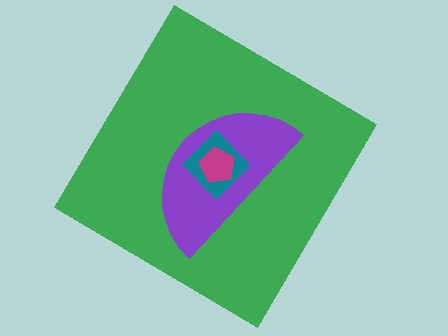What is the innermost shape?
The magenta pentagon.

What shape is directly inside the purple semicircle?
The teal diamond.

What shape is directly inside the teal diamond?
The magenta pentagon.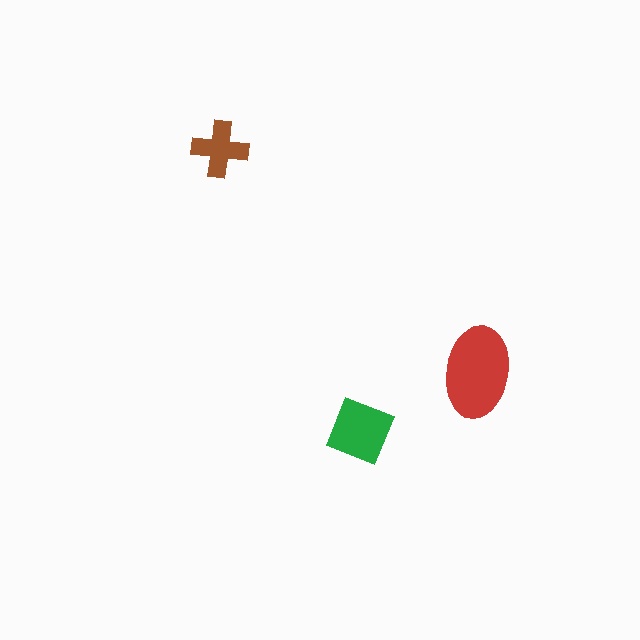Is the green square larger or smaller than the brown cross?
Larger.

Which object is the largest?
The red ellipse.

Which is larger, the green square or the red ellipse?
The red ellipse.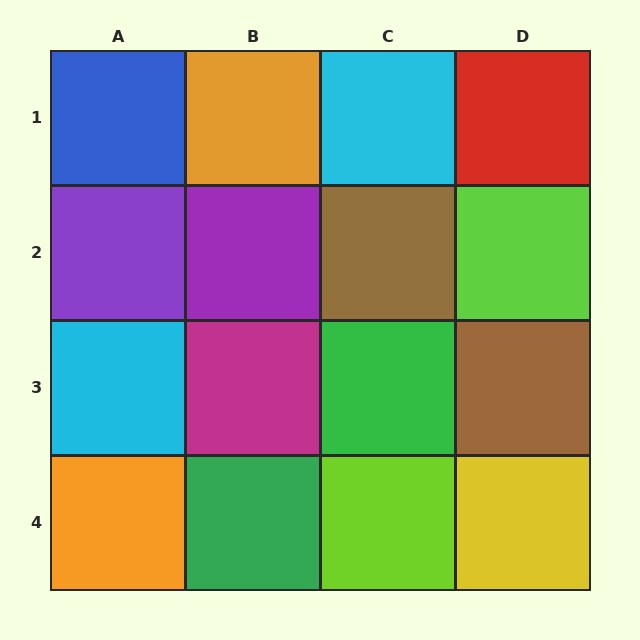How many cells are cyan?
2 cells are cyan.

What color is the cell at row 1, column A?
Blue.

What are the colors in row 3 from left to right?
Cyan, magenta, green, brown.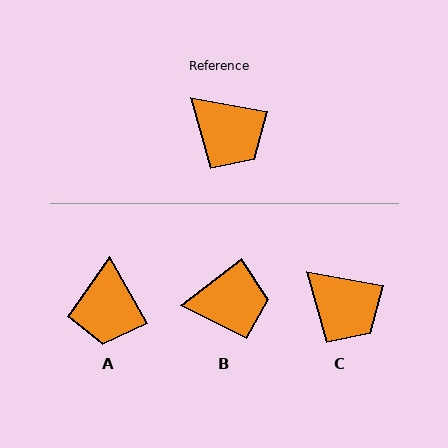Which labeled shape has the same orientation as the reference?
C.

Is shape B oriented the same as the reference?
No, it is off by about 48 degrees.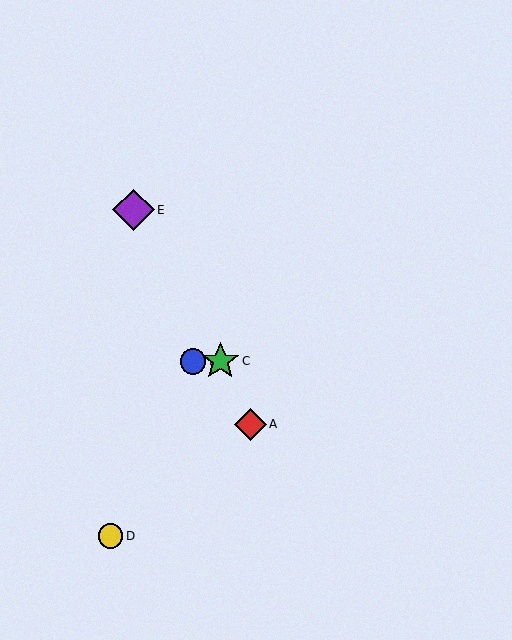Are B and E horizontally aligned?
No, B is at y≈361 and E is at y≈210.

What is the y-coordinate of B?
Object B is at y≈361.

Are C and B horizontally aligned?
Yes, both are at y≈361.